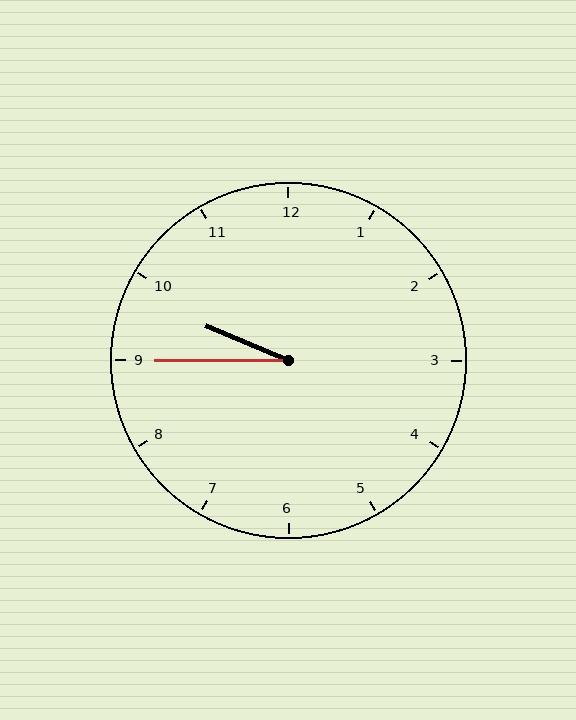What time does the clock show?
9:45.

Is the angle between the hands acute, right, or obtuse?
It is acute.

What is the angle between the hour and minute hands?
Approximately 22 degrees.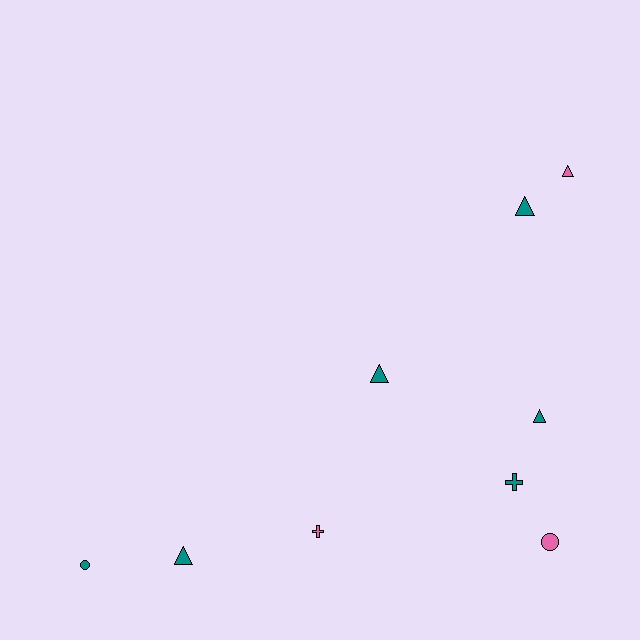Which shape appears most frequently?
Triangle, with 5 objects.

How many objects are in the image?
There are 9 objects.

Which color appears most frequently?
Teal, with 6 objects.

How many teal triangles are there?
There are 4 teal triangles.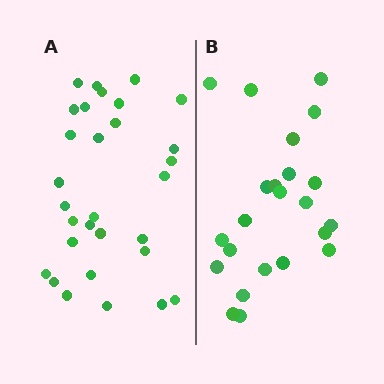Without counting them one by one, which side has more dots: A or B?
Region A (the left region) has more dots.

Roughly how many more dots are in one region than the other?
Region A has roughly 8 or so more dots than region B.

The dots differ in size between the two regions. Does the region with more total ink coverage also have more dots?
No. Region B has more total ink coverage because its dots are larger, but region A actually contains more individual dots. Total area can be misleading — the number of items is what matters here.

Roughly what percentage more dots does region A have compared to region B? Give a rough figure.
About 30% more.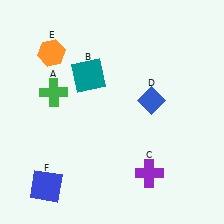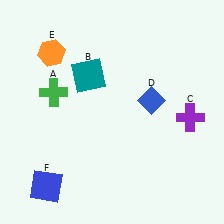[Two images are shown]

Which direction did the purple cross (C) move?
The purple cross (C) moved up.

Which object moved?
The purple cross (C) moved up.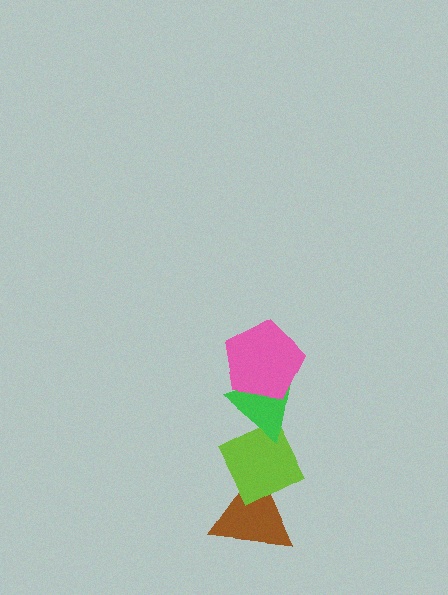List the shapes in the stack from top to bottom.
From top to bottom: the pink pentagon, the green triangle, the lime diamond, the brown triangle.